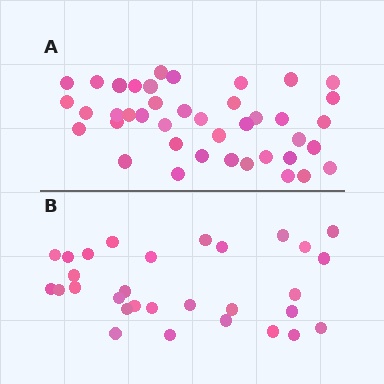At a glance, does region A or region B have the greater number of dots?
Region A (the top region) has more dots.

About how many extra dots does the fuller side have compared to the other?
Region A has roughly 12 or so more dots than region B.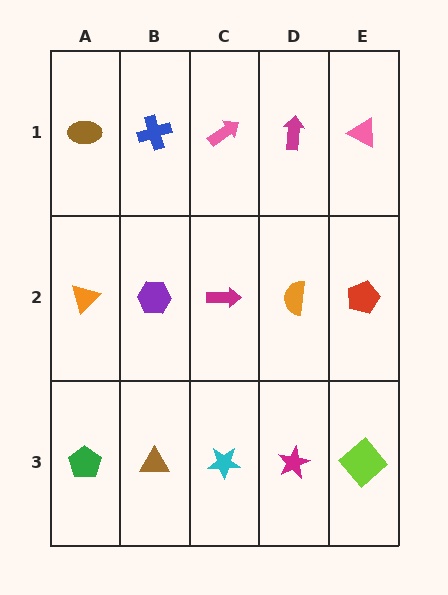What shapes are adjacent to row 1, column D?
An orange semicircle (row 2, column D), a pink arrow (row 1, column C), a pink triangle (row 1, column E).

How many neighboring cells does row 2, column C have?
4.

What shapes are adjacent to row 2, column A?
A brown ellipse (row 1, column A), a green pentagon (row 3, column A), a purple hexagon (row 2, column B).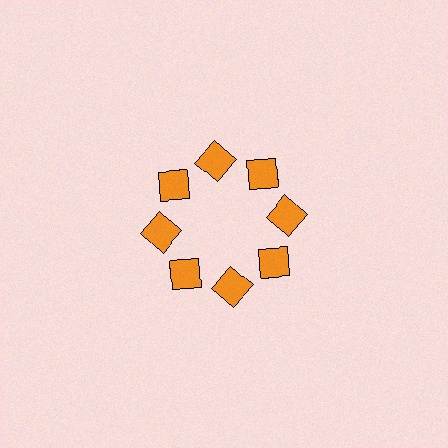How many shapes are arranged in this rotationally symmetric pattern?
There are 8 shapes, arranged in 8 groups of 1.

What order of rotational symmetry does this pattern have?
This pattern has 8-fold rotational symmetry.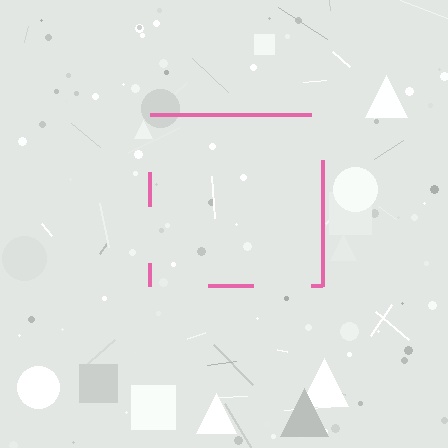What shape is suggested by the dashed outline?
The dashed outline suggests a square.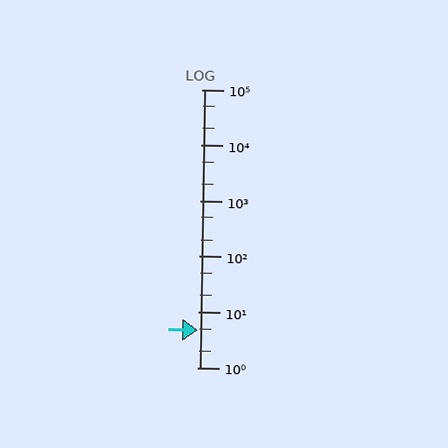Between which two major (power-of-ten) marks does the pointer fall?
The pointer is between 1 and 10.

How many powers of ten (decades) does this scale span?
The scale spans 5 decades, from 1 to 100000.